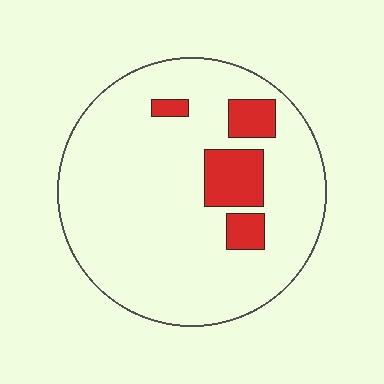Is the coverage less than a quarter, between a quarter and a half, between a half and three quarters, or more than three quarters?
Less than a quarter.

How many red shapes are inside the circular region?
4.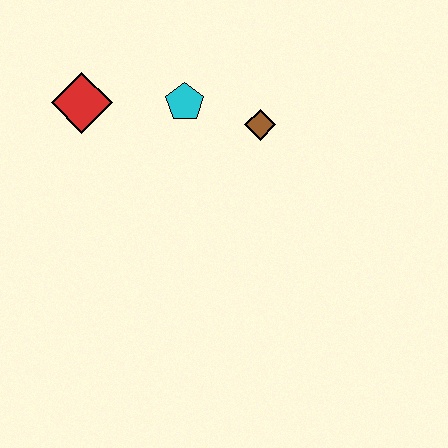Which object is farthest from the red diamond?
The brown diamond is farthest from the red diamond.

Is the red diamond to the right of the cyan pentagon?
No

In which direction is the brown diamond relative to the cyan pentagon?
The brown diamond is to the right of the cyan pentagon.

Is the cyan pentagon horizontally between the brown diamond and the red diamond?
Yes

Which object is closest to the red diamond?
The cyan pentagon is closest to the red diamond.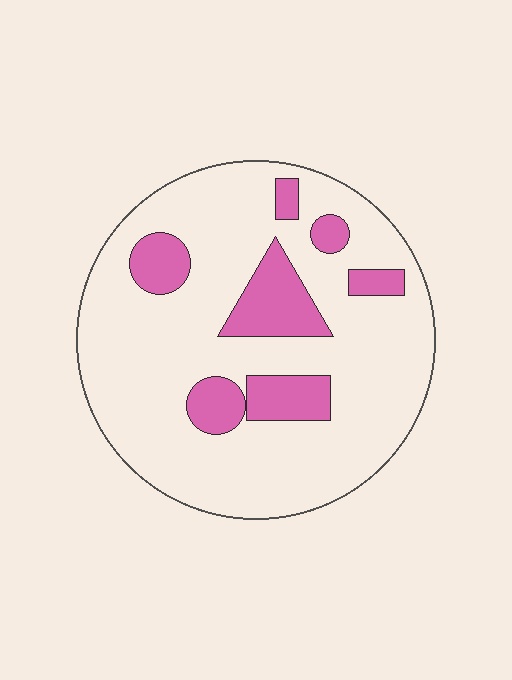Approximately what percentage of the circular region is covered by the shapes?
Approximately 20%.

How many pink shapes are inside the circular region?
7.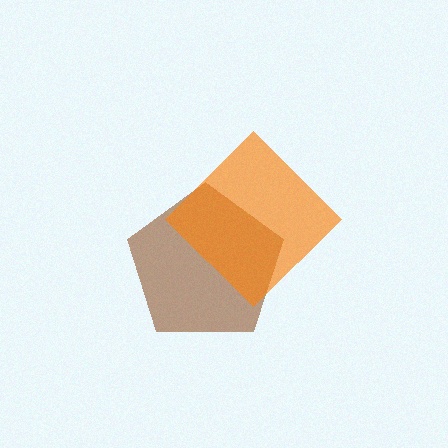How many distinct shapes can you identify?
There are 2 distinct shapes: a brown pentagon, an orange diamond.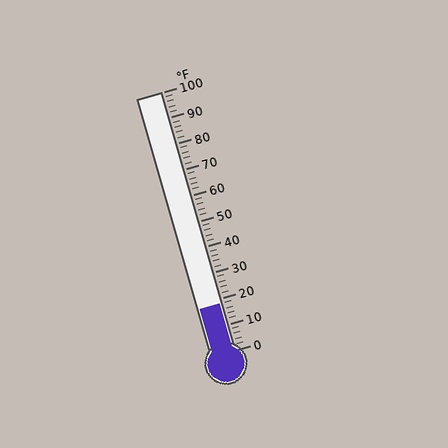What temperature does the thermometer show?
The thermometer shows approximately 18°F.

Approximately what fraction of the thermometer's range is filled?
The thermometer is filled to approximately 20% of its range.